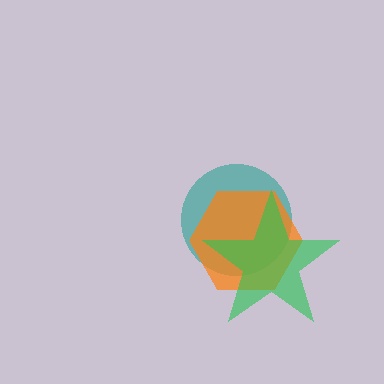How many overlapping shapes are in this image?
There are 3 overlapping shapes in the image.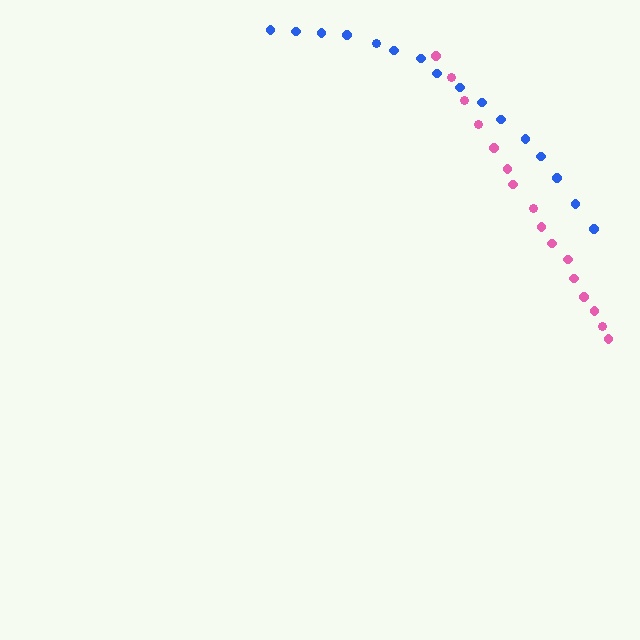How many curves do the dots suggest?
There are 2 distinct paths.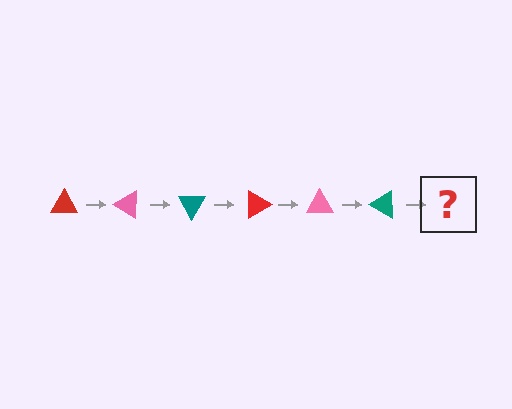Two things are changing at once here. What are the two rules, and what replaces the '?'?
The two rules are that it rotates 30 degrees each step and the color cycles through red, pink, and teal. The '?' should be a red triangle, rotated 180 degrees from the start.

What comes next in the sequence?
The next element should be a red triangle, rotated 180 degrees from the start.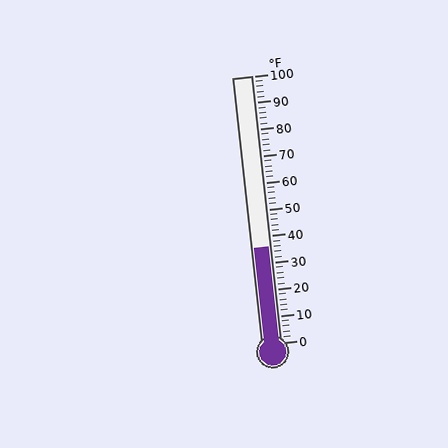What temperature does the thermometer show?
The thermometer shows approximately 36°F.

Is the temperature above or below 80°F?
The temperature is below 80°F.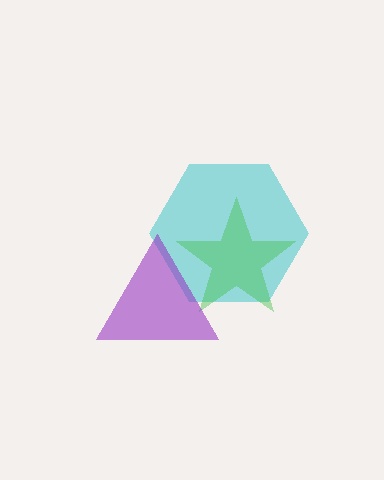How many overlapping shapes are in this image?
There are 3 overlapping shapes in the image.